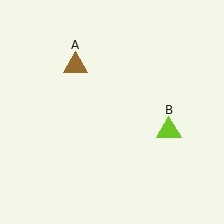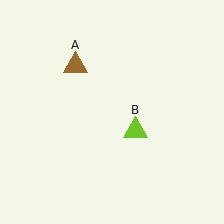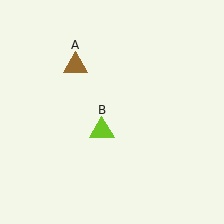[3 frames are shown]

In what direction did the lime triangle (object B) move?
The lime triangle (object B) moved left.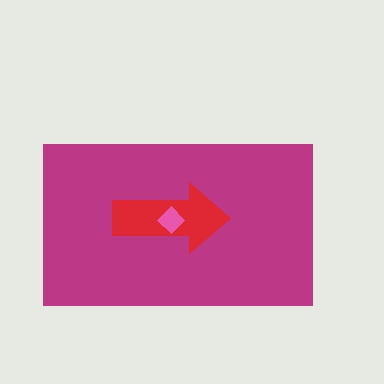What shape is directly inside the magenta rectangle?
The red arrow.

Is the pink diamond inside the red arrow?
Yes.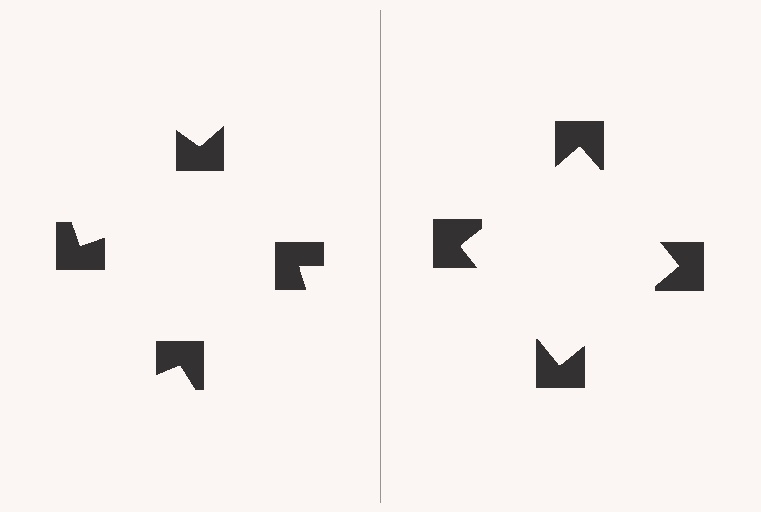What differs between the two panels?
The notched squares are positioned identically on both sides; only the wedge orientations differ. On the right they align to a square; on the left they are misaligned.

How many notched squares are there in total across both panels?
8 — 4 on each side.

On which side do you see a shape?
An illusory square appears on the right side. On the left side the wedge cuts are rotated, so no coherent shape forms.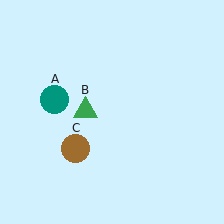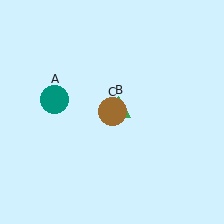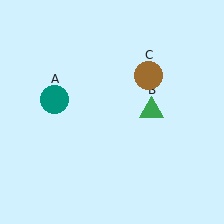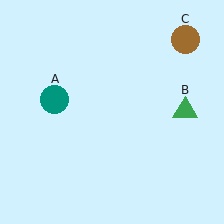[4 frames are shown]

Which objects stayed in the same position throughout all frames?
Teal circle (object A) remained stationary.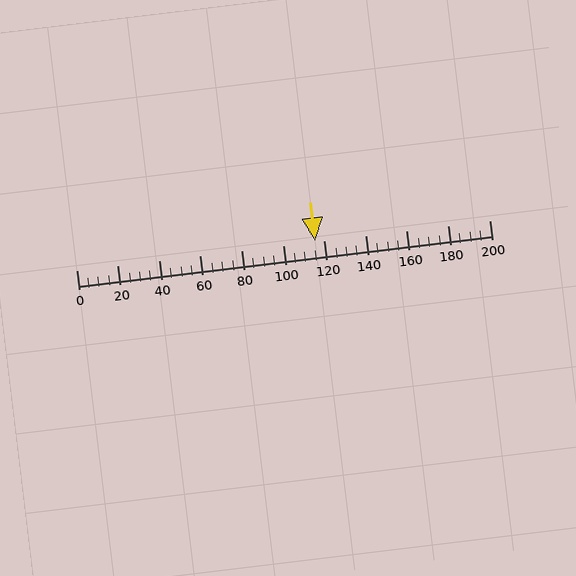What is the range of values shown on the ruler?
The ruler shows values from 0 to 200.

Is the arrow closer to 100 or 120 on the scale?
The arrow is closer to 120.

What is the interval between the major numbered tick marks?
The major tick marks are spaced 20 units apart.